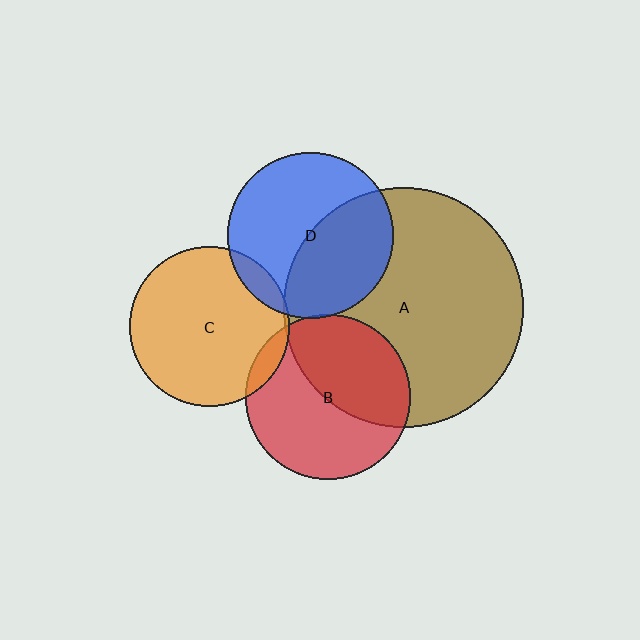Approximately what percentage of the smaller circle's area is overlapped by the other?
Approximately 5%.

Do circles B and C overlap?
Yes.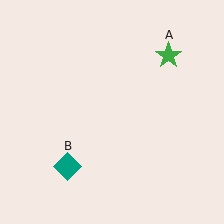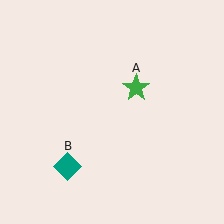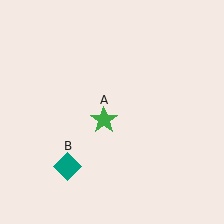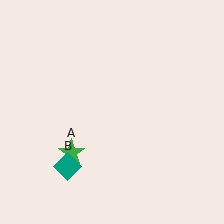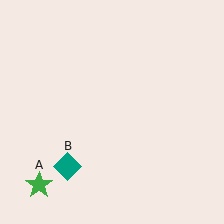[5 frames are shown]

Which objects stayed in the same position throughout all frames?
Teal diamond (object B) remained stationary.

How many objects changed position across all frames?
1 object changed position: green star (object A).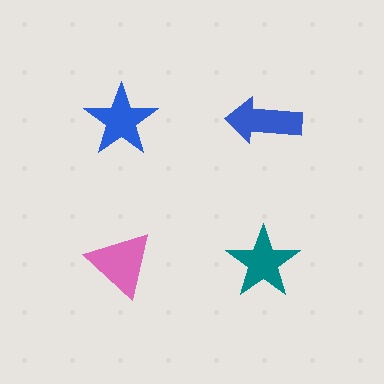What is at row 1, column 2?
A blue arrow.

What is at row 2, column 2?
A teal star.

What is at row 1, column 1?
A blue star.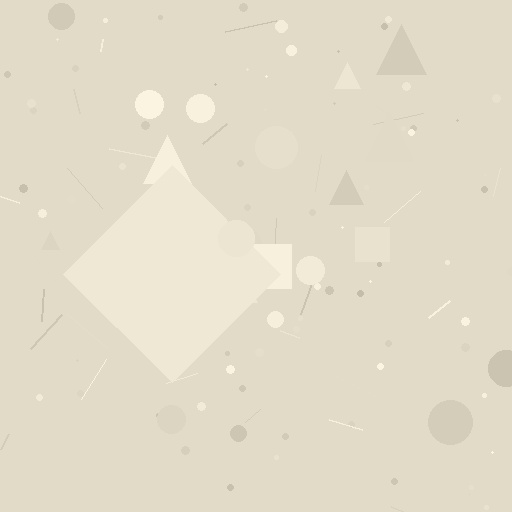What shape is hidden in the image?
A diamond is hidden in the image.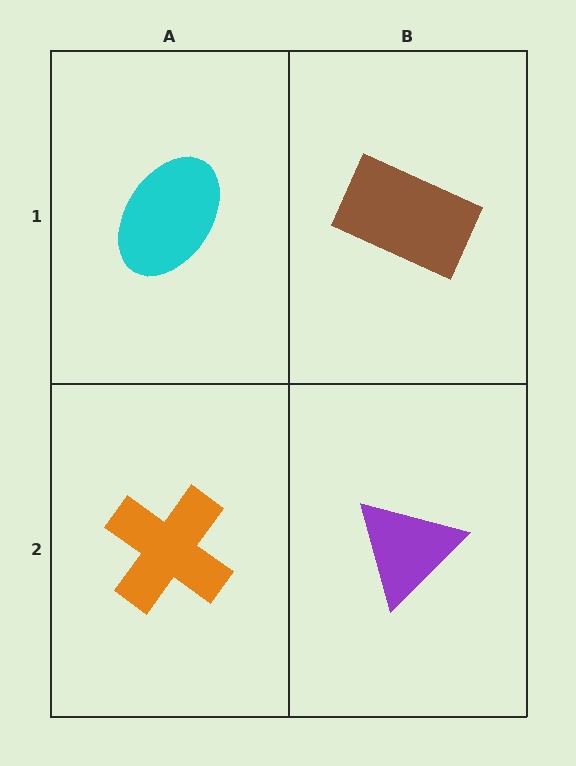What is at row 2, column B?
A purple triangle.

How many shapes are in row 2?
2 shapes.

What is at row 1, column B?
A brown rectangle.